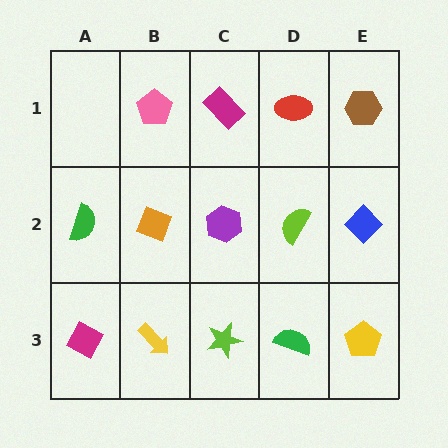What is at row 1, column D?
A red ellipse.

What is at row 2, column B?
An orange diamond.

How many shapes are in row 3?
5 shapes.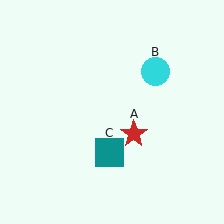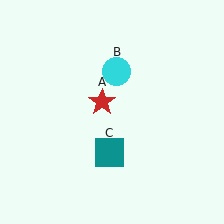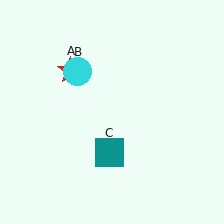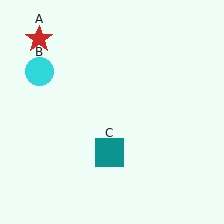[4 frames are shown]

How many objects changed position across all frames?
2 objects changed position: red star (object A), cyan circle (object B).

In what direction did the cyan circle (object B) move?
The cyan circle (object B) moved left.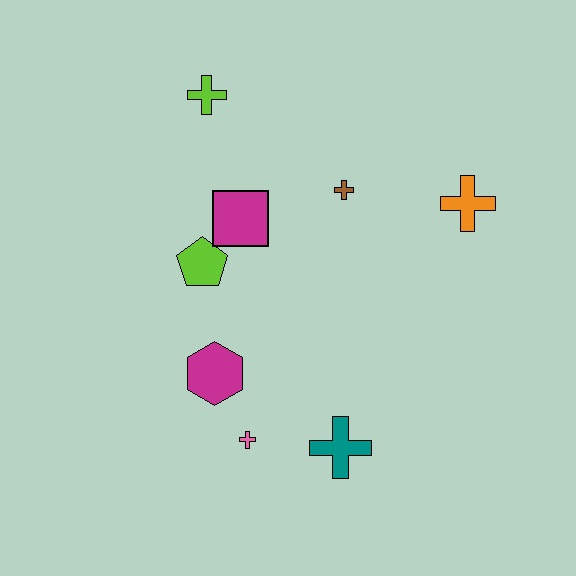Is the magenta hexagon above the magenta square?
No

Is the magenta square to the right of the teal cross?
No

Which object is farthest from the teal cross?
The lime cross is farthest from the teal cross.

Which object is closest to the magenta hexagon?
The pink cross is closest to the magenta hexagon.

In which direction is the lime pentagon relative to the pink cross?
The lime pentagon is above the pink cross.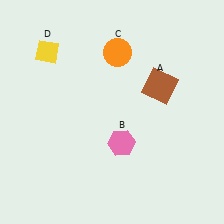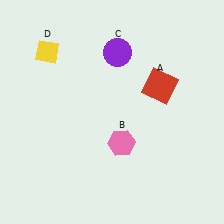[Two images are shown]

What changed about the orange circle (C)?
In Image 1, C is orange. In Image 2, it changed to purple.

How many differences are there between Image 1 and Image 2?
There are 2 differences between the two images.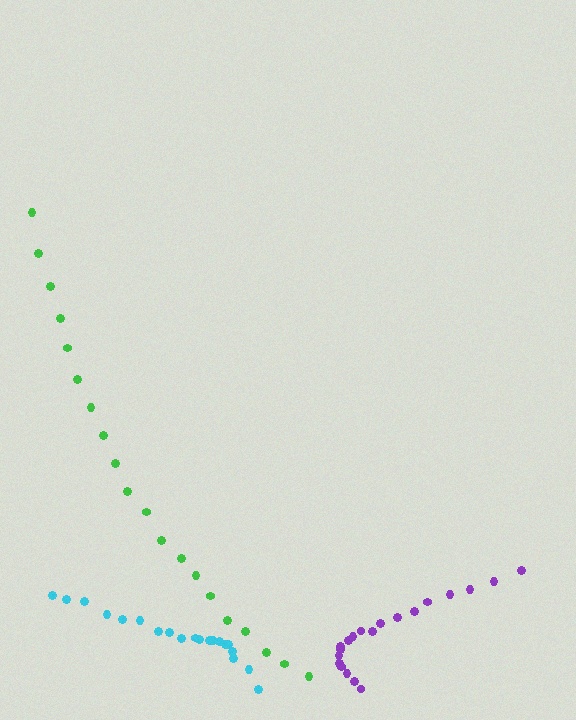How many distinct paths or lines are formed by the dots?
There are 3 distinct paths.